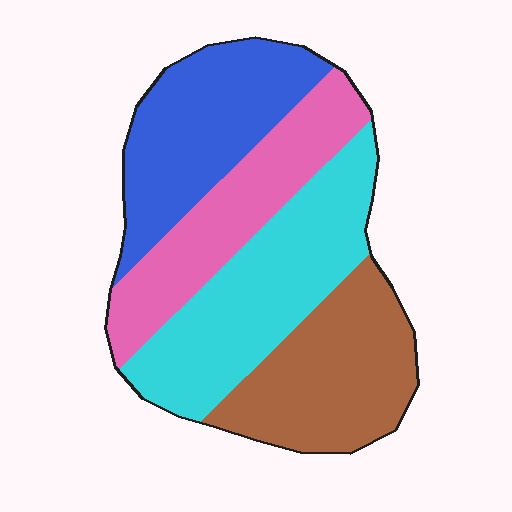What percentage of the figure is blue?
Blue covers around 25% of the figure.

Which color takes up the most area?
Cyan, at roughly 30%.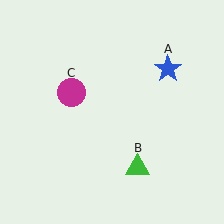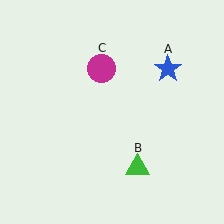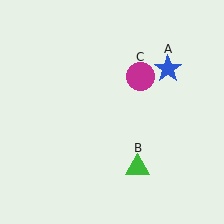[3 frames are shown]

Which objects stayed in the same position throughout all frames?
Blue star (object A) and green triangle (object B) remained stationary.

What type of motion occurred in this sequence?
The magenta circle (object C) rotated clockwise around the center of the scene.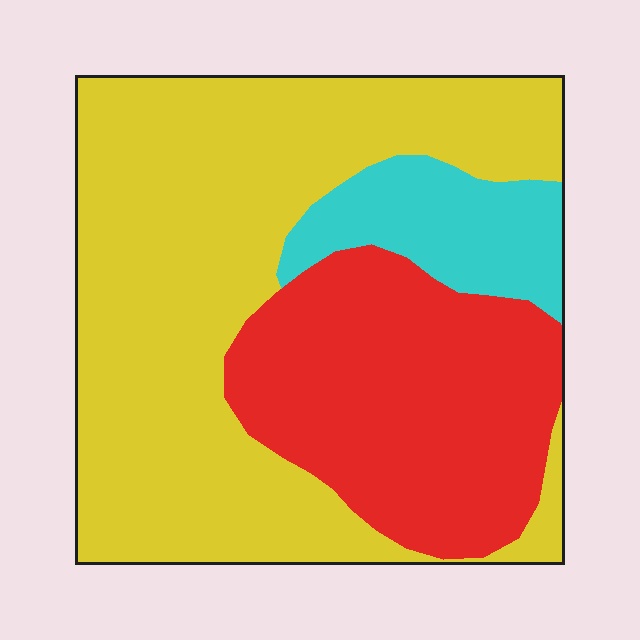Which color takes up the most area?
Yellow, at roughly 55%.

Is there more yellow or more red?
Yellow.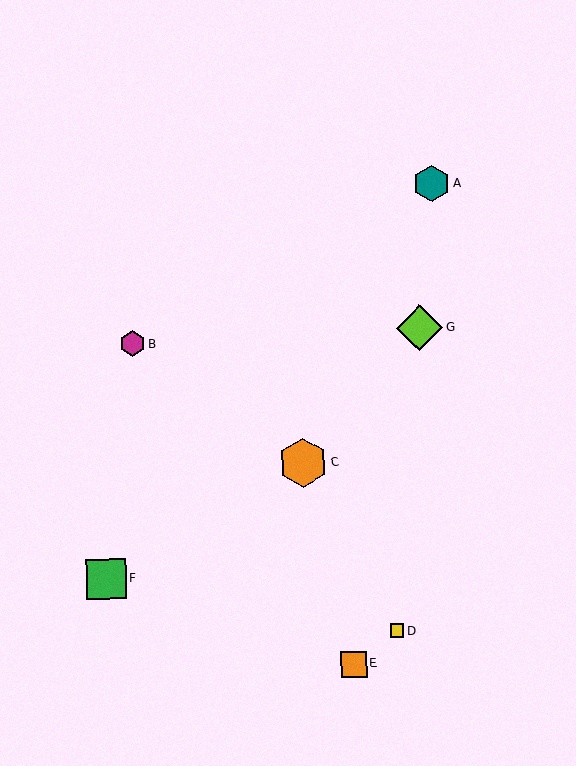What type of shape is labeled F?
Shape F is a green square.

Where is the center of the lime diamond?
The center of the lime diamond is at (420, 328).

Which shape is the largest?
The orange hexagon (labeled C) is the largest.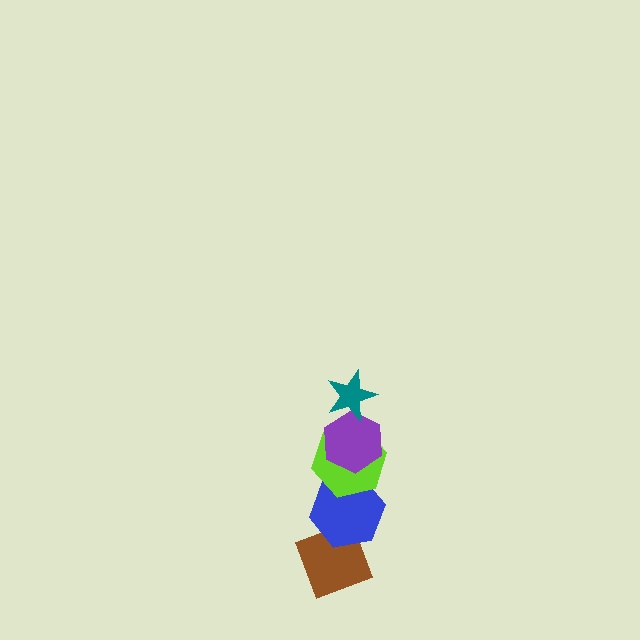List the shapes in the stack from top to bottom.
From top to bottom: the teal star, the purple hexagon, the lime hexagon, the blue hexagon, the brown diamond.